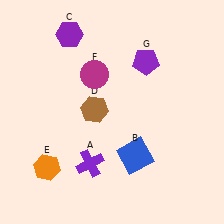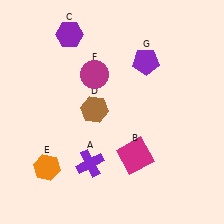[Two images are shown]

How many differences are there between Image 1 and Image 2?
There is 1 difference between the two images.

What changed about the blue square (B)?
In Image 1, B is blue. In Image 2, it changed to magenta.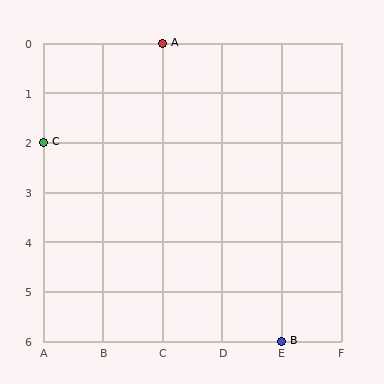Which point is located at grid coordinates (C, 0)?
Point A is at (C, 0).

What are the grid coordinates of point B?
Point B is at grid coordinates (E, 6).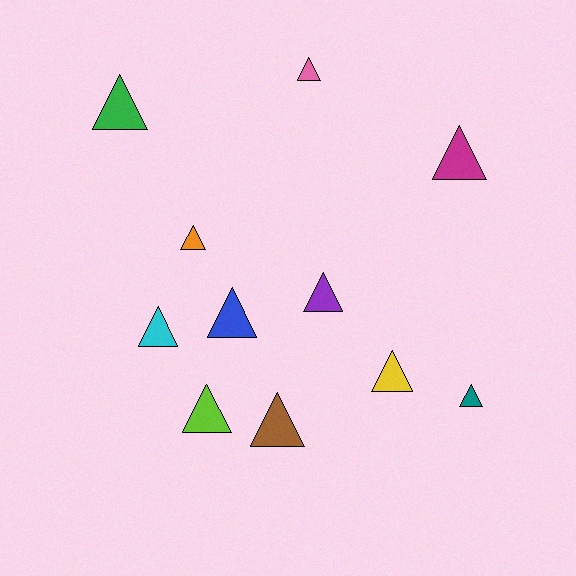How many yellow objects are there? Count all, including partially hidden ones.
There is 1 yellow object.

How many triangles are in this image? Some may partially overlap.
There are 11 triangles.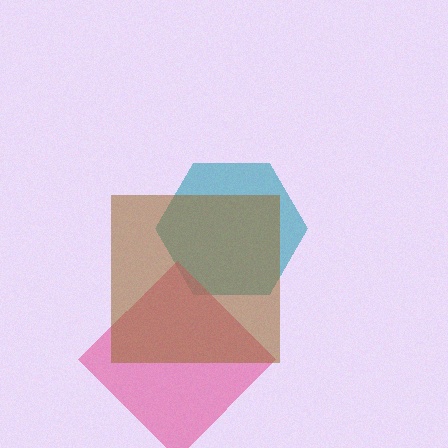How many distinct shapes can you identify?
There are 3 distinct shapes: a teal hexagon, a pink diamond, a brown square.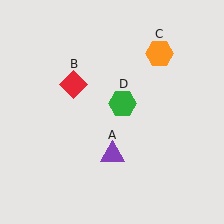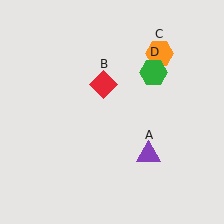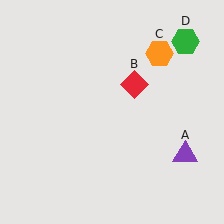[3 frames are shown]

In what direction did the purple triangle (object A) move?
The purple triangle (object A) moved right.